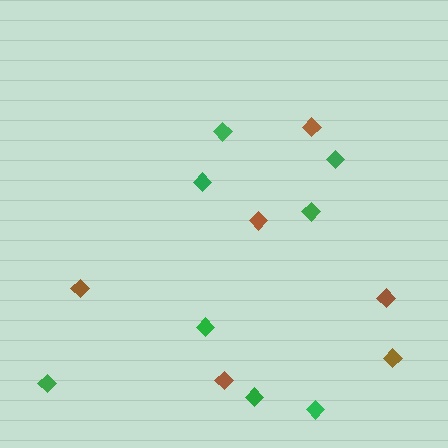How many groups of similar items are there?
There are 2 groups: one group of brown diamonds (6) and one group of green diamonds (8).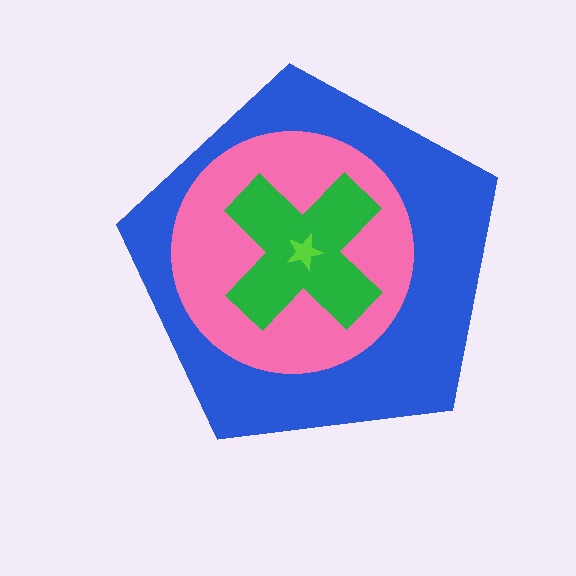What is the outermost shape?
The blue pentagon.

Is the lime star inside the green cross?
Yes.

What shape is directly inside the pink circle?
The green cross.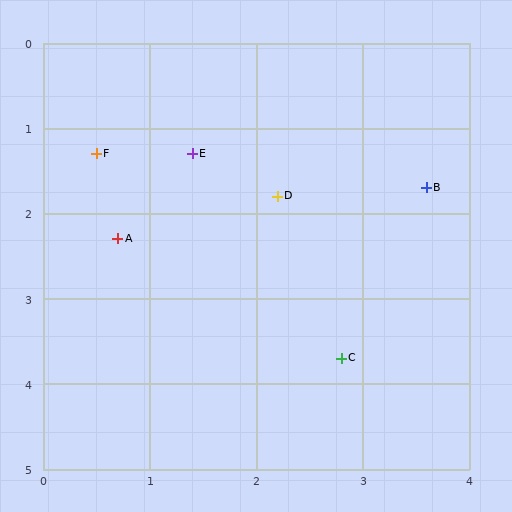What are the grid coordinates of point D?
Point D is at approximately (2.2, 1.8).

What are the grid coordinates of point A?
Point A is at approximately (0.7, 2.3).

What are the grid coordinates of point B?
Point B is at approximately (3.6, 1.7).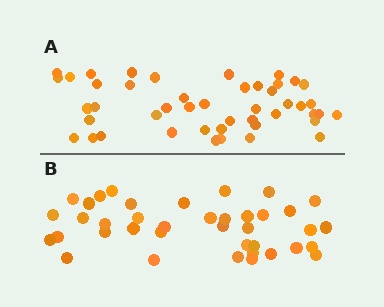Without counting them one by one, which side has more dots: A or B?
Region A (the top region) has more dots.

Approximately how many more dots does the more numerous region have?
Region A has roughly 8 or so more dots than region B.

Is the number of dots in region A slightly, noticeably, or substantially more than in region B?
Region A has only slightly more — the two regions are fairly close. The ratio is roughly 1.2 to 1.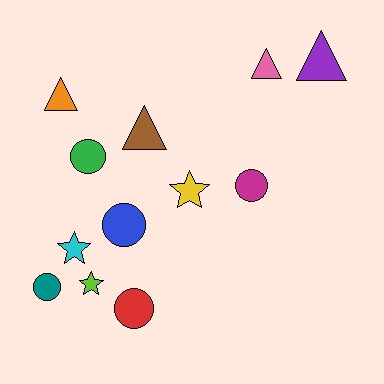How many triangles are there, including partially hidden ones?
There are 4 triangles.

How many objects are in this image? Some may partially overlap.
There are 12 objects.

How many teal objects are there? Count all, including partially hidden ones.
There is 1 teal object.